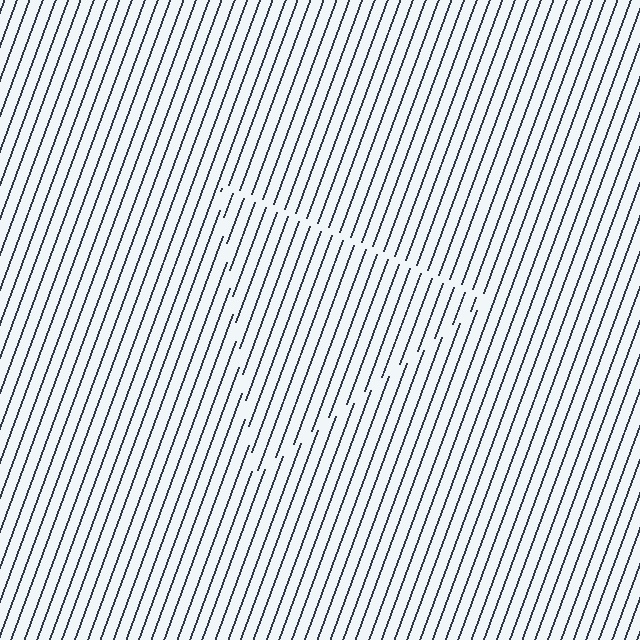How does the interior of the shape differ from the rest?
The interior of the shape contains the same grating, shifted by half a period — the contour is defined by the phase discontinuity where line-ends from the inner and outer gratings abut.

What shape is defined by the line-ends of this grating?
An illusory triangle. The interior of the shape contains the same grating, shifted by half a period — the contour is defined by the phase discontinuity where line-ends from the inner and outer gratings abut.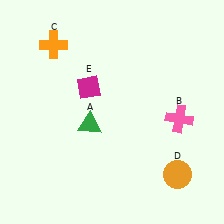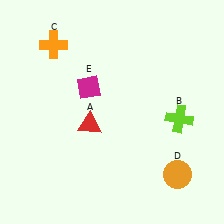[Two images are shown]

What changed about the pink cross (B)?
In Image 1, B is pink. In Image 2, it changed to lime.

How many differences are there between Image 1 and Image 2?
There are 2 differences between the two images.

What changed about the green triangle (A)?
In Image 1, A is green. In Image 2, it changed to red.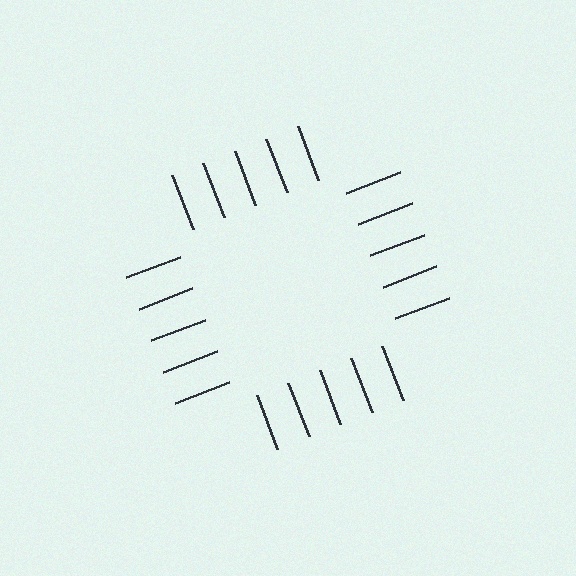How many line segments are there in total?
20 — 5 along each of the 4 edges.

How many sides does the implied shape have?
4 sides — the line-ends trace a square.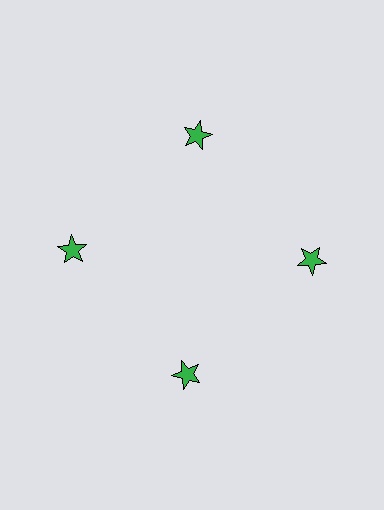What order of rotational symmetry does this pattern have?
This pattern has 4-fold rotational symmetry.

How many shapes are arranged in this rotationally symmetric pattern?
There are 4 shapes, arranged in 4 groups of 1.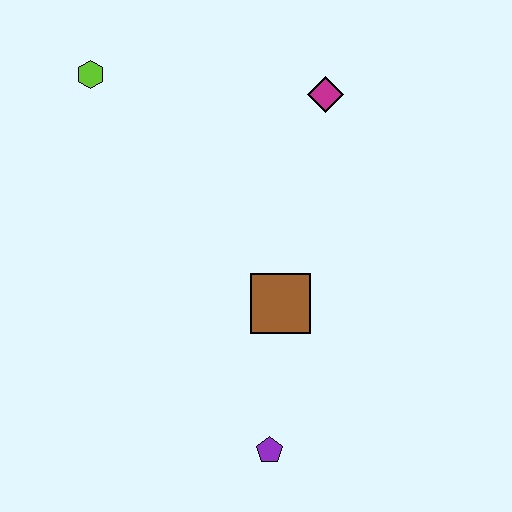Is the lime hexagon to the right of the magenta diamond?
No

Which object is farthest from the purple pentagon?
The lime hexagon is farthest from the purple pentagon.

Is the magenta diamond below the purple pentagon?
No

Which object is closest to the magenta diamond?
The brown square is closest to the magenta diamond.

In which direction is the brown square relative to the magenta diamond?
The brown square is below the magenta diamond.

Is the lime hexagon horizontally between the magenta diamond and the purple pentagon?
No